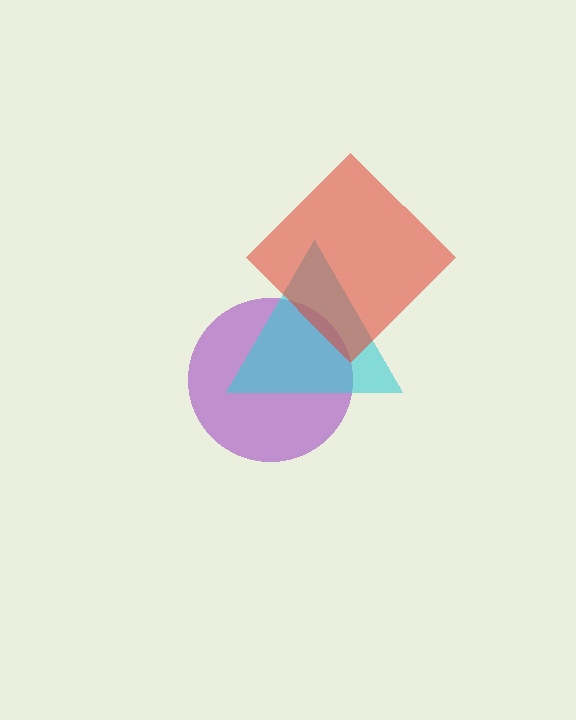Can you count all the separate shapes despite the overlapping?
Yes, there are 3 separate shapes.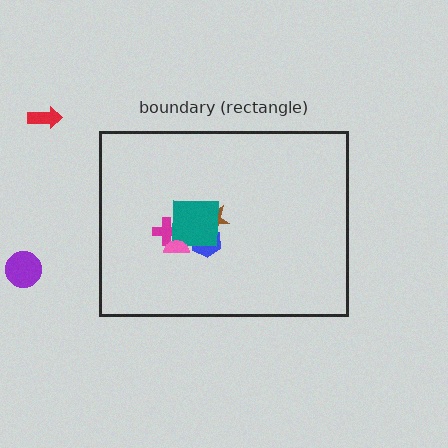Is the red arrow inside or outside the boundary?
Outside.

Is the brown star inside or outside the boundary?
Inside.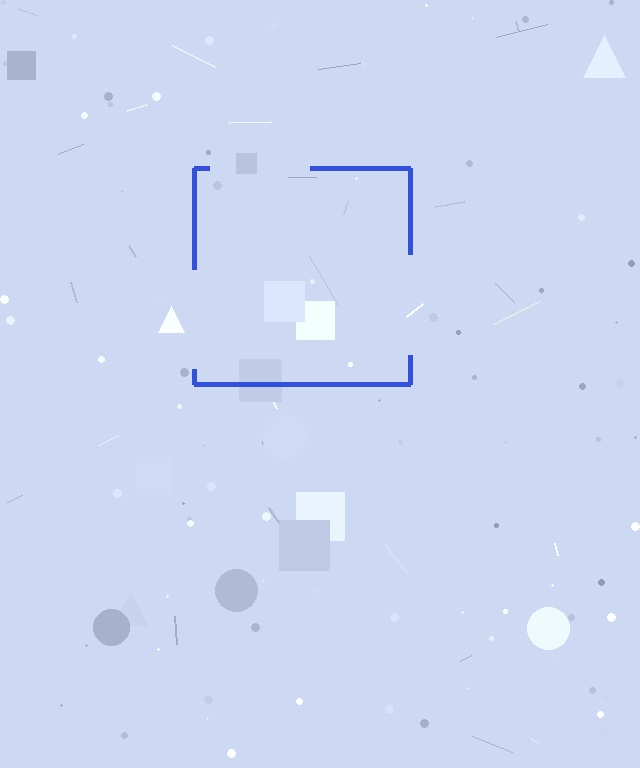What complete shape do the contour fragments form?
The contour fragments form a square.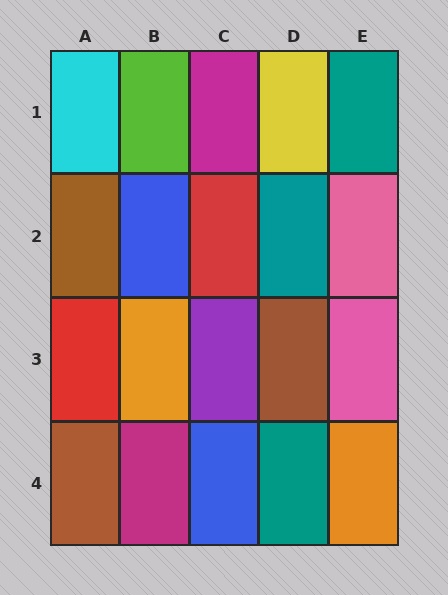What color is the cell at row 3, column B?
Orange.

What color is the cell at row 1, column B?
Lime.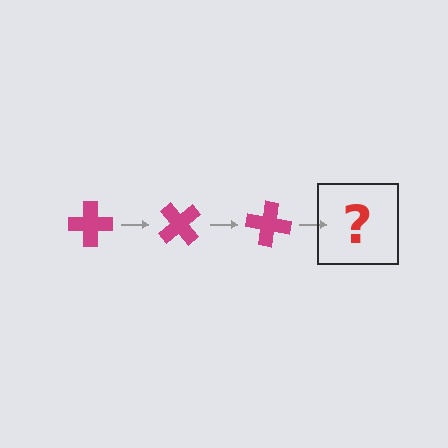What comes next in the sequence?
The next element should be a magenta cross rotated 150 degrees.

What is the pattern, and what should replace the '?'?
The pattern is that the cross rotates 50 degrees each step. The '?' should be a magenta cross rotated 150 degrees.